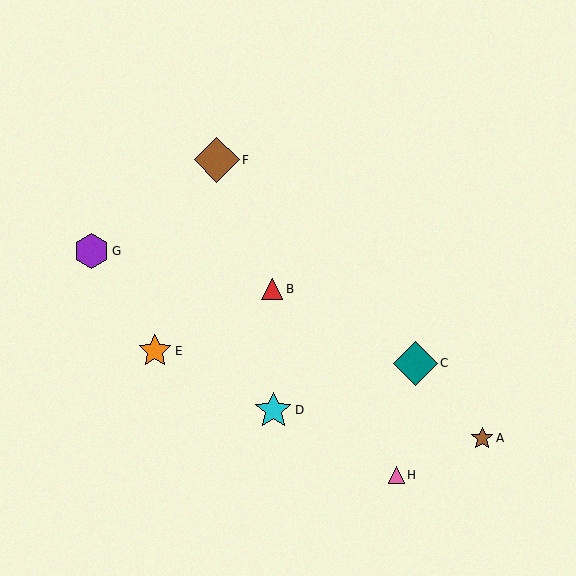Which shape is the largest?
The brown diamond (labeled F) is the largest.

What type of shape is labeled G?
Shape G is a purple hexagon.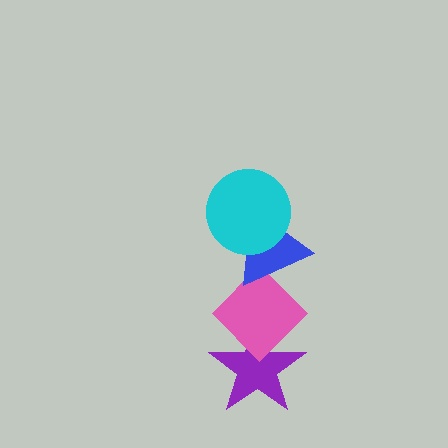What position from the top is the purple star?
The purple star is 4th from the top.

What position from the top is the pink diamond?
The pink diamond is 3rd from the top.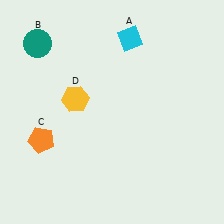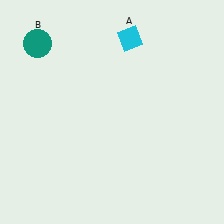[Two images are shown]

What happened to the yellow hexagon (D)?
The yellow hexagon (D) was removed in Image 2. It was in the top-left area of Image 1.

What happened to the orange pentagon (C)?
The orange pentagon (C) was removed in Image 2. It was in the bottom-left area of Image 1.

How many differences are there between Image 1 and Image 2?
There are 2 differences between the two images.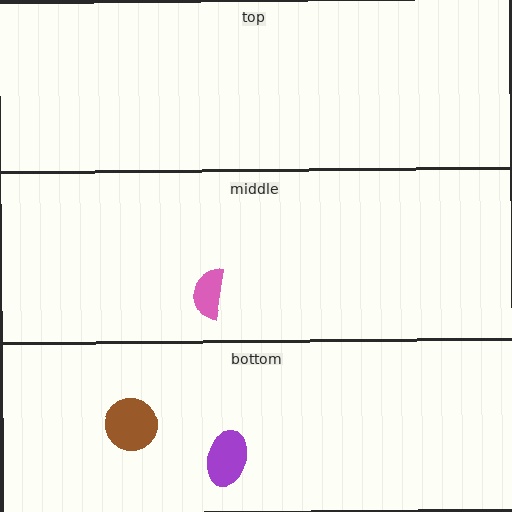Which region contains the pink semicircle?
The middle region.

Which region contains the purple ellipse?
The bottom region.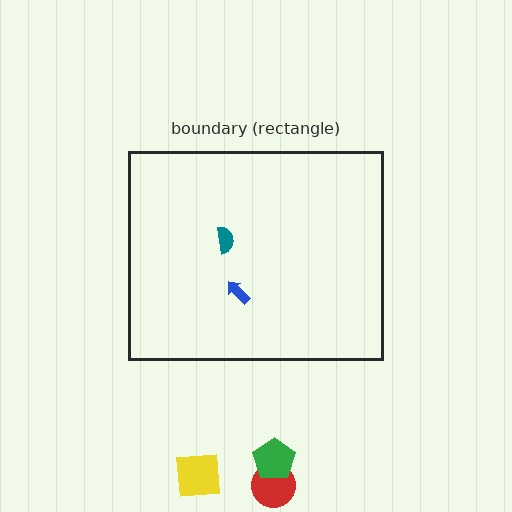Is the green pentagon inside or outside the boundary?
Outside.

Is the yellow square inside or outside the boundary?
Outside.